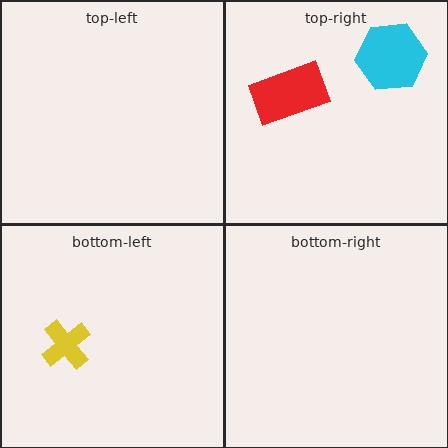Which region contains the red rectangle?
The top-right region.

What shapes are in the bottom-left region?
The yellow cross.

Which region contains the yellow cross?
The bottom-left region.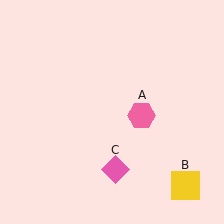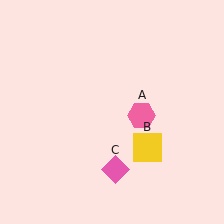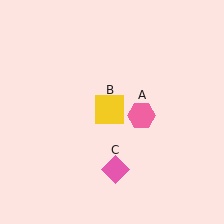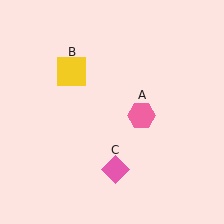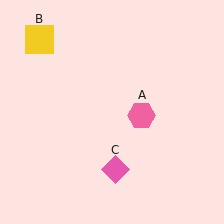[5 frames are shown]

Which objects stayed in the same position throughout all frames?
Pink hexagon (object A) and pink diamond (object C) remained stationary.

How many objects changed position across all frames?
1 object changed position: yellow square (object B).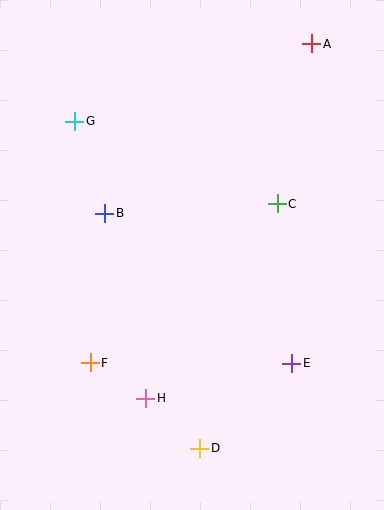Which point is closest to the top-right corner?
Point A is closest to the top-right corner.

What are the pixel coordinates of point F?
Point F is at (90, 363).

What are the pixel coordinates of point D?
Point D is at (200, 448).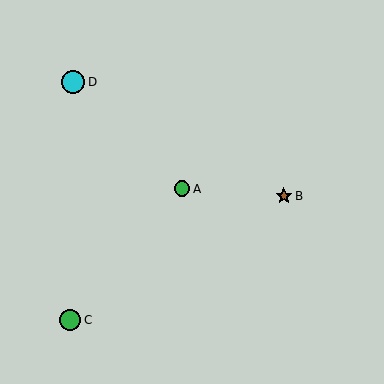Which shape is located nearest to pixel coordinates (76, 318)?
The green circle (labeled C) at (70, 320) is nearest to that location.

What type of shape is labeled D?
Shape D is a cyan circle.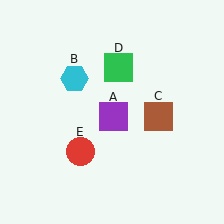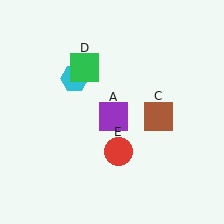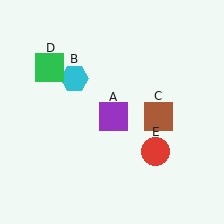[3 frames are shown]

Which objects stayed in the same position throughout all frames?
Purple square (object A) and cyan hexagon (object B) and brown square (object C) remained stationary.